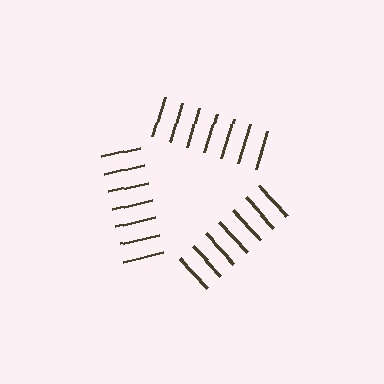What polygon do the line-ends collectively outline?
An illusory triangle — the line segments terminate on its edges but no continuous stroke is drawn.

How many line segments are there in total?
21 — 7 along each of the 3 edges.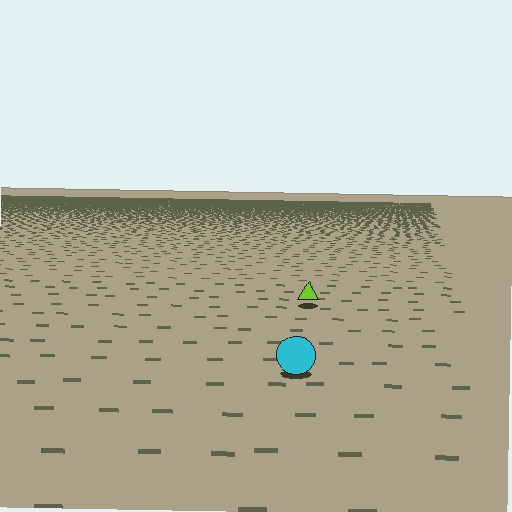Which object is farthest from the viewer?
The lime triangle is farthest from the viewer. It appears smaller and the ground texture around it is denser.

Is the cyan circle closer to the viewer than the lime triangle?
Yes. The cyan circle is closer — you can tell from the texture gradient: the ground texture is coarser near it.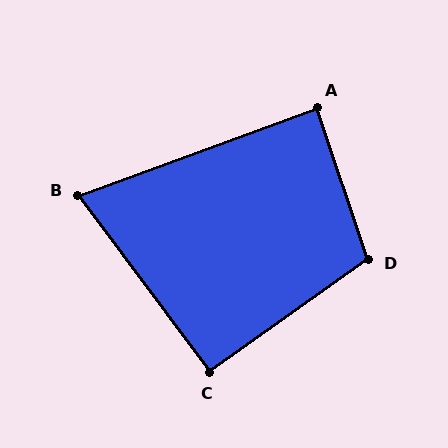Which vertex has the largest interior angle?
D, at approximately 107 degrees.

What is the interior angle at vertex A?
Approximately 89 degrees (approximately right).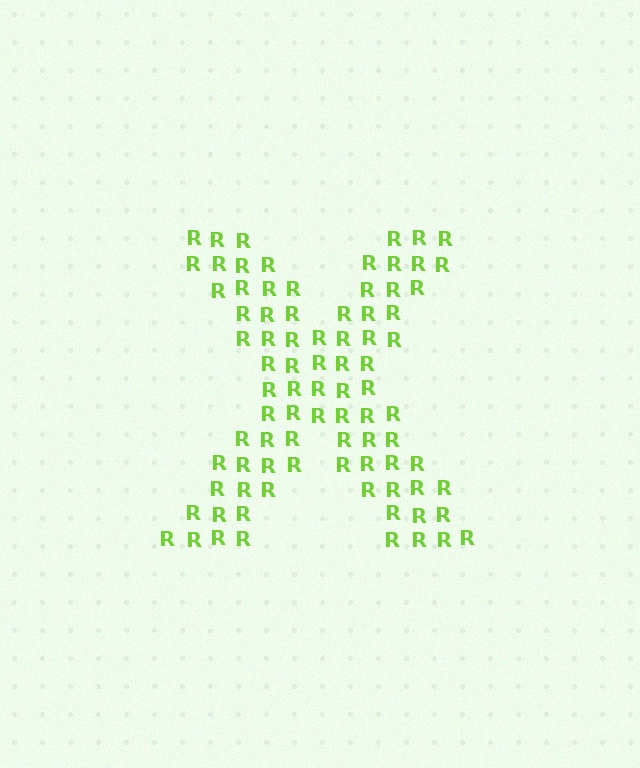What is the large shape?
The large shape is the letter X.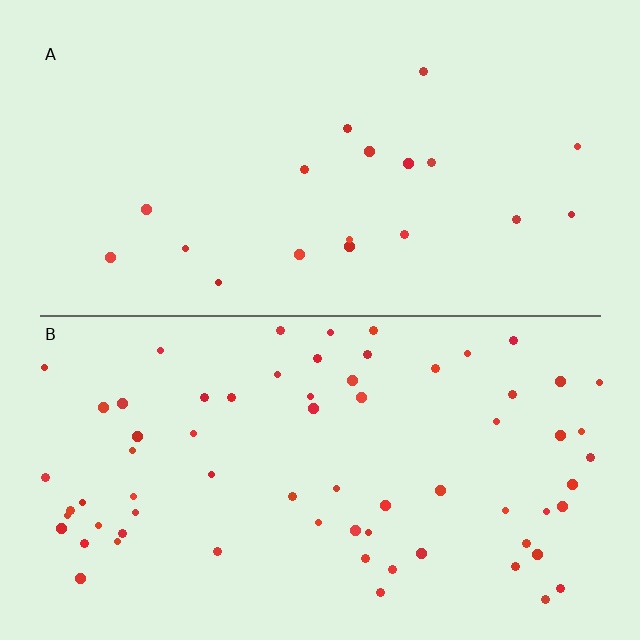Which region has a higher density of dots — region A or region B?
B (the bottom).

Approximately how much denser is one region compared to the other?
Approximately 3.6× — region B over region A.